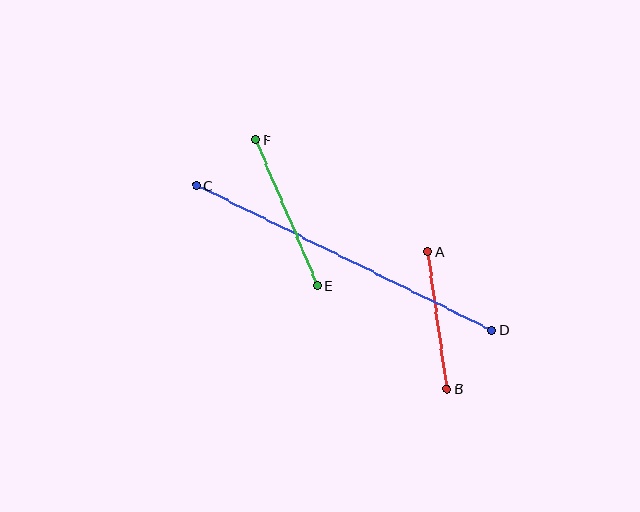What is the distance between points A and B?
The distance is approximately 138 pixels.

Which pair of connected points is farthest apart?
Points C and D are farthest apart.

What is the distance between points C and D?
The distance is approximately 329 pixels.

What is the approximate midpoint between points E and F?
The midpoint is at approximately (287, 213) pixels.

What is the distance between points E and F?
The distance is approximately 158 pixels.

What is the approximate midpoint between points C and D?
The midpoint is at approximately (344, 258) pixels.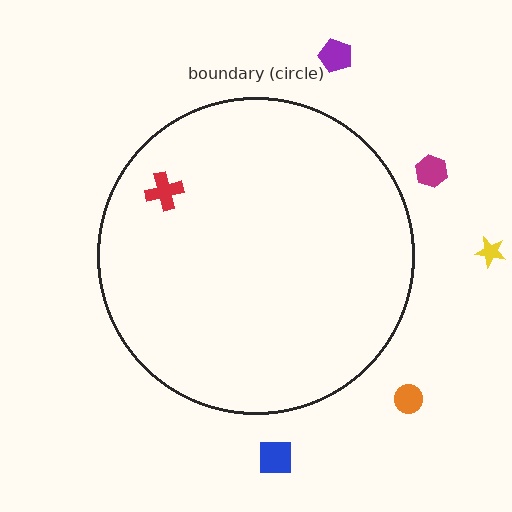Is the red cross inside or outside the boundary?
Inside.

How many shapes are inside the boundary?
1 inside, 5 outside.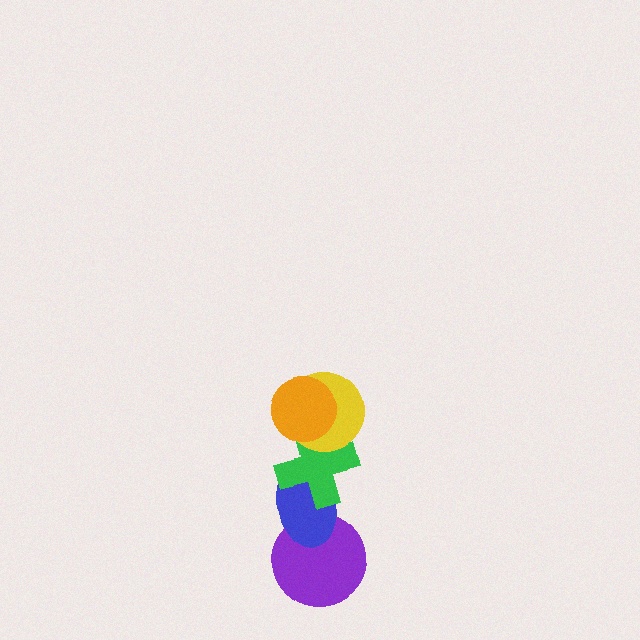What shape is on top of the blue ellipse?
The green cross is on top of the blue ellipse.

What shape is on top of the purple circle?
The blue ellipse is on top of the purple circle.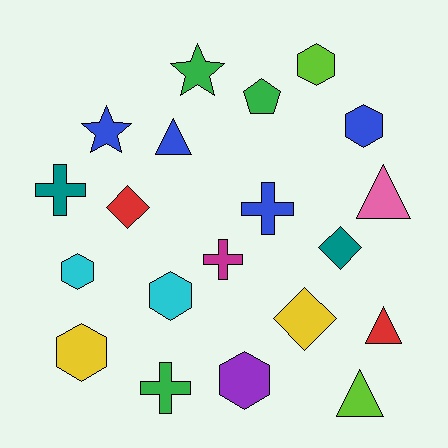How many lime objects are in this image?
There are 2 lime objects.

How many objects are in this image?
There are 20 objects.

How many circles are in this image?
There are no circles.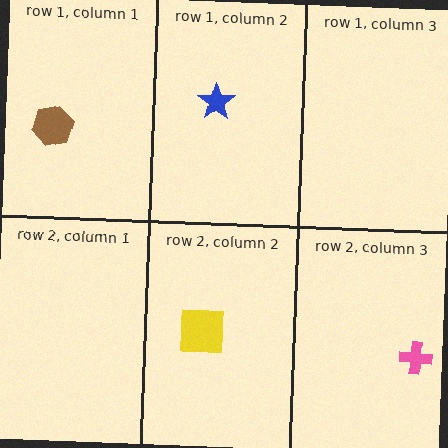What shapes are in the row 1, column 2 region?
The blue star.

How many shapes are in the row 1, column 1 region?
1.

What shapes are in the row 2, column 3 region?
The pink cross.